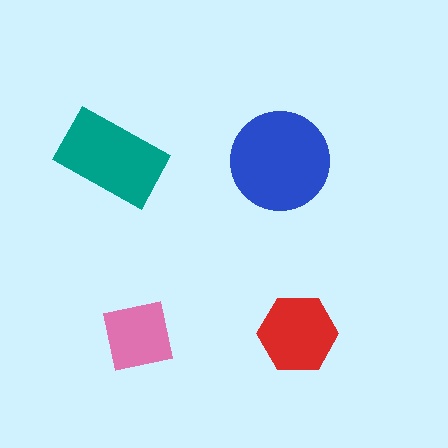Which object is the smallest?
The pink square.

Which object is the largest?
The blue circle.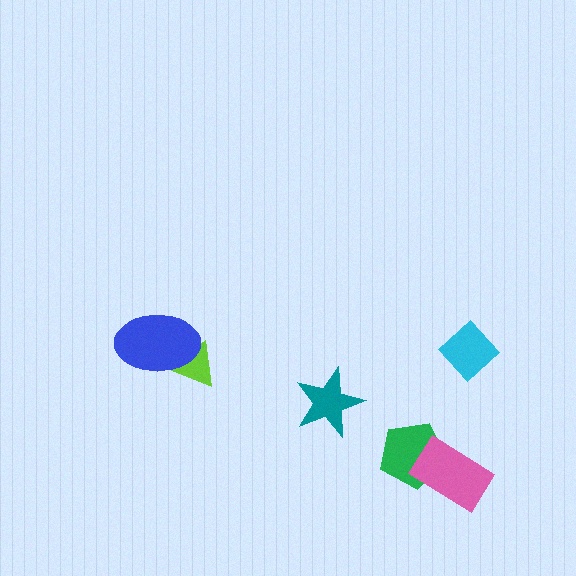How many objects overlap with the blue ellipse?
1 object overlaps with the blue ellipse.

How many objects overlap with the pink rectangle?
1 object overlaps with the pink rectangle.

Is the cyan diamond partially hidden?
No, no other shape covers it.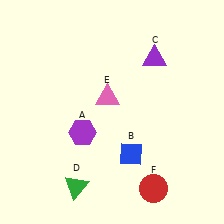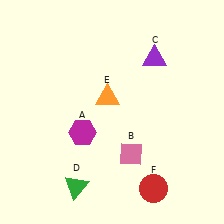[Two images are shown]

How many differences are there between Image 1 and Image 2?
There are 3 differences between the two images.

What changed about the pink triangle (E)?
In Image 1, E is pink. In Image 2, it changed to orange.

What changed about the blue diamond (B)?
In Image 1, B is blue. In Image 2, it changed to pink.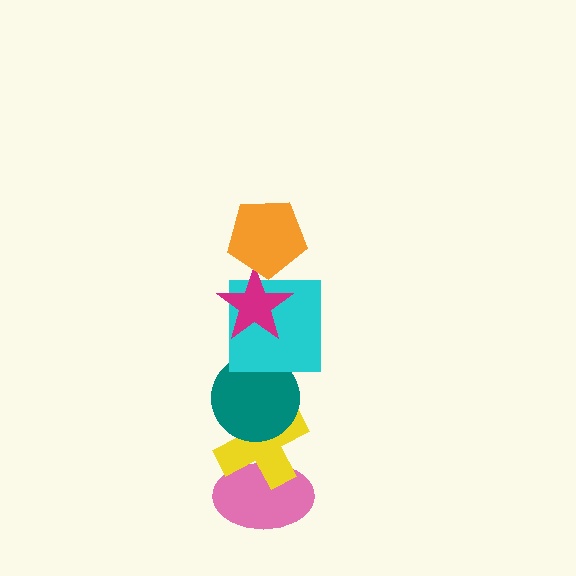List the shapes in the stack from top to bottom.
From top to bottom: the orange pentagon, the magenta star, the cyan square, the teal circle, the yellow cross, the pink ellipse.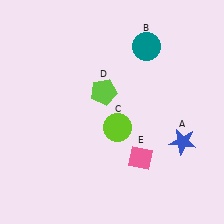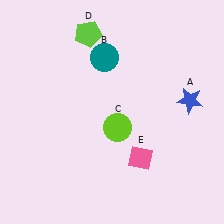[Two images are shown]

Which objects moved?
The objects that moved are: the blue star (A), the teal circle (B), the lime pentagon (D).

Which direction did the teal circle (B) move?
The teal circle (B) moved left.